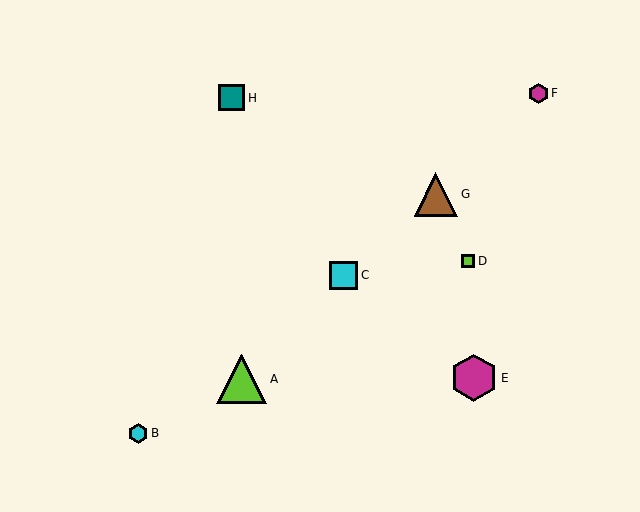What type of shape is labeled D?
Shape D is a lime square.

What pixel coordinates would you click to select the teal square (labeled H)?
Click at (232, 98) to select the teal square H.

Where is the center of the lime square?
The center of the lime square is at (468, 261).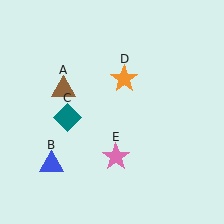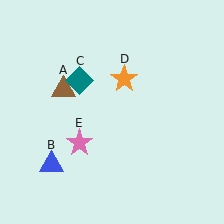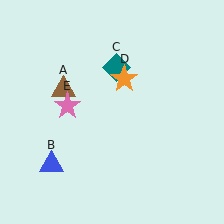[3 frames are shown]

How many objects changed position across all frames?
2 objects changed position: teal diamond (object C), pink star (object E).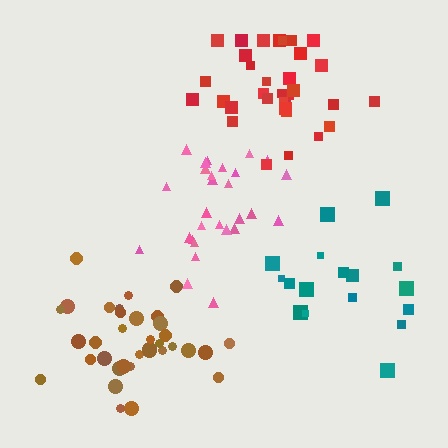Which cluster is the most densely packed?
Red.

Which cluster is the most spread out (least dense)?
Teal.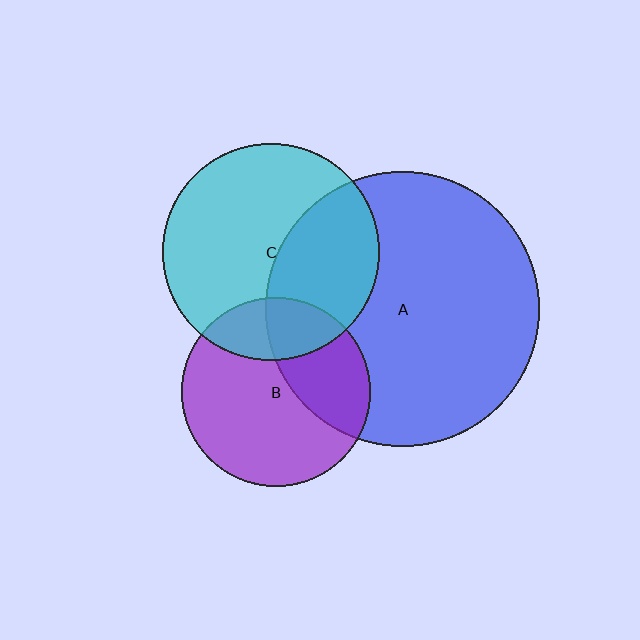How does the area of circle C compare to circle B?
Approximately 1.3 times.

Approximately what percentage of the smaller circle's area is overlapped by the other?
Approximately 40%.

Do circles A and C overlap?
Yes.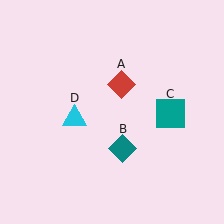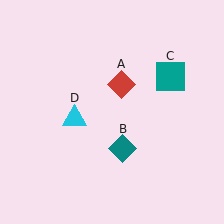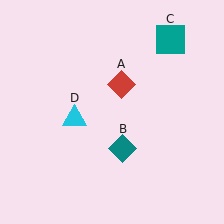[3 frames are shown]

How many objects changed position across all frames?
1 object changed position: teal square (object C).